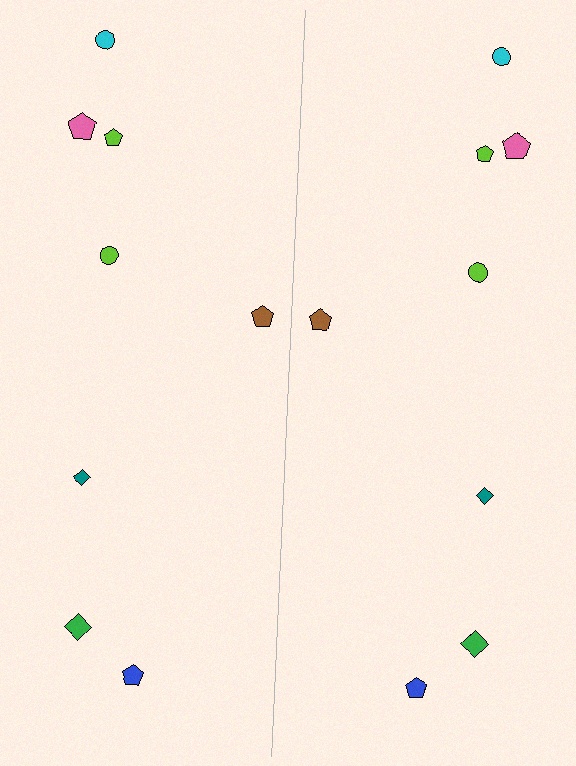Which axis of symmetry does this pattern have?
The pattern has a vertical axis of symmetry running through the center of the image.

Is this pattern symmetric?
Yes, this pattern has bilateral (reflection) symmetry.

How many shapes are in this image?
There are 16 shapes in this image.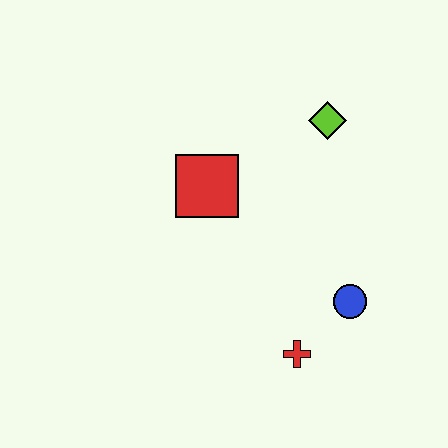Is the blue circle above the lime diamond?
No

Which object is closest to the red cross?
The blue circle is closest to the red cross.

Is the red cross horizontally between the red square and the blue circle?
Yes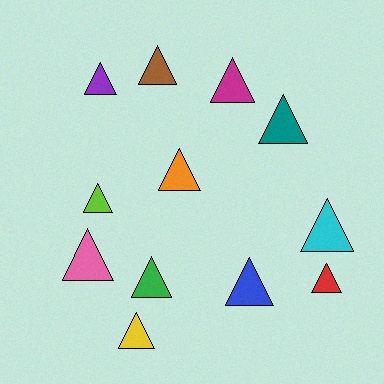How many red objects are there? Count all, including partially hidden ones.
There is 1 red object.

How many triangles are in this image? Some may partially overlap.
There are 12 triangles.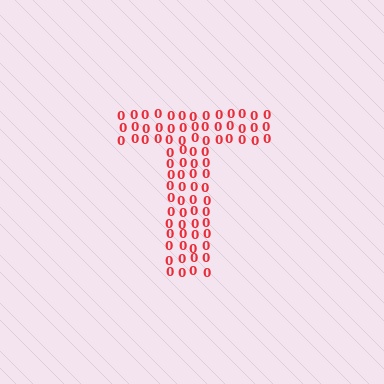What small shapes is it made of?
It is made of small digit 0's.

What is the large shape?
The large shape is the letter T.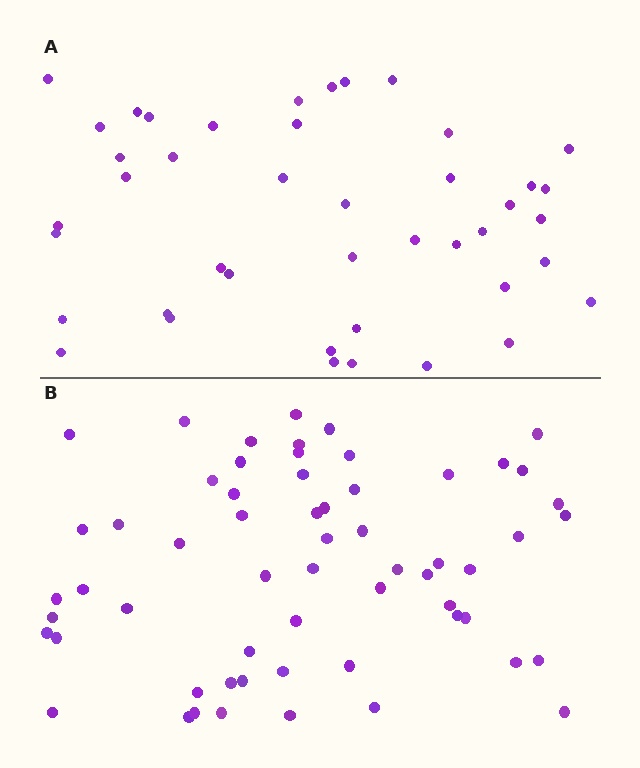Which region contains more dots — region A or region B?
Region B (the bottom region) has more dots.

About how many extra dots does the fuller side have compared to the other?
Region B has approximately 15 more dots than region A.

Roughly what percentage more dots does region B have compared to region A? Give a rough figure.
About 40% more.